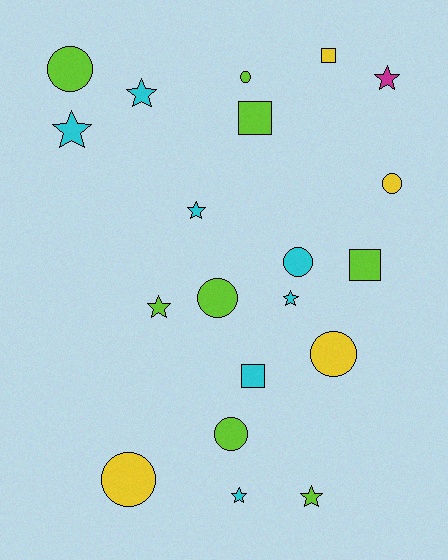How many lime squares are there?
There are 2 lime squares.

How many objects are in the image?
There are 20 objects.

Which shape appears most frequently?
Circle, with 8 objects.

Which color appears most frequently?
Lime, with 8 objects.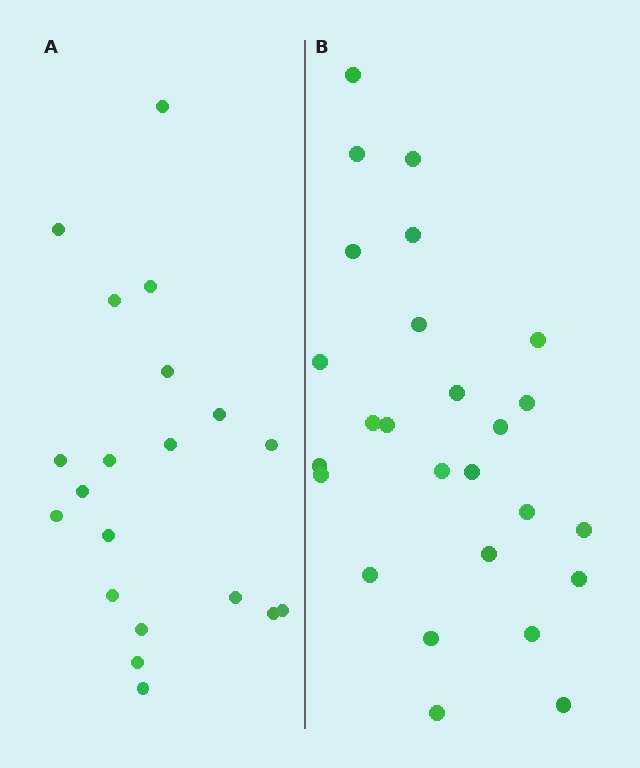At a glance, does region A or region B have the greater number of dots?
Region B (the right region) has more dots.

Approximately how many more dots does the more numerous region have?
Region B has about 6 more dots than region A.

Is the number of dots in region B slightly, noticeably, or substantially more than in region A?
Region B has noticeably more, but not dramatically so. The ratio is roughly 1.3 to 1.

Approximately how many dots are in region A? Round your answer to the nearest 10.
About 20 dots.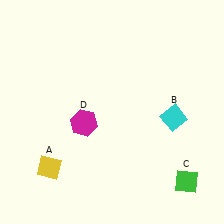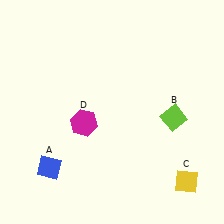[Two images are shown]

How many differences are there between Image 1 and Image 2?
There are 3 differences between the two images.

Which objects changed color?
A changed from yellow to blue. B changed from cyan to lime. C changed from green to yellow.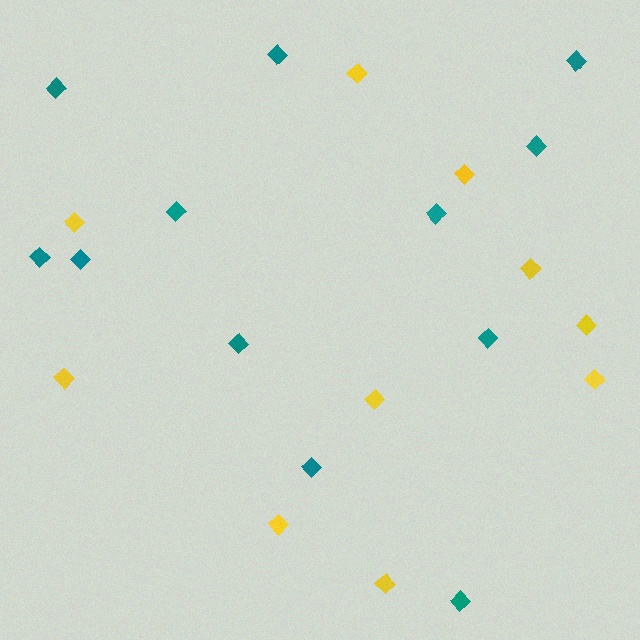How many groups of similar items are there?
There are 2 groups: one group of teal diamonds (12) and one group of yellow diamonds (10).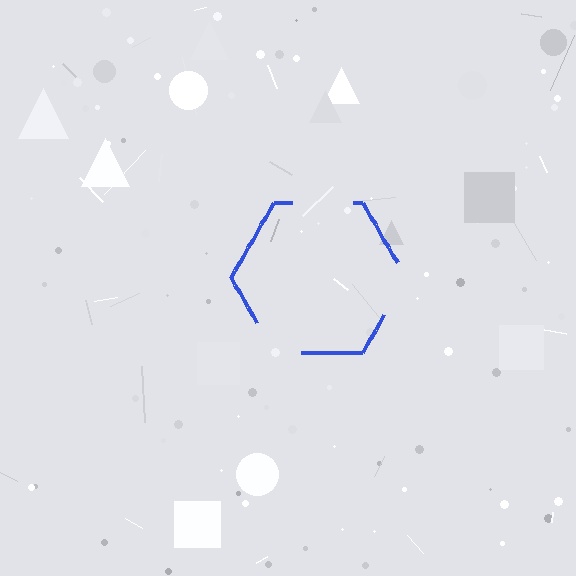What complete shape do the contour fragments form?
The contour fragments form a hexagon.